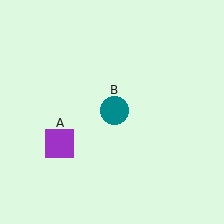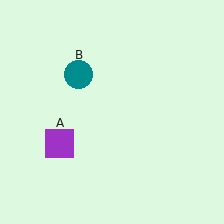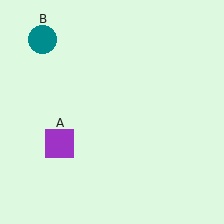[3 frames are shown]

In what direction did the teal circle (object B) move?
The teal circle (object B) moved up and to the left.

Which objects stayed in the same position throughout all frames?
Purple square (object A) remained stationary.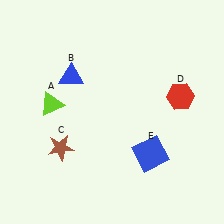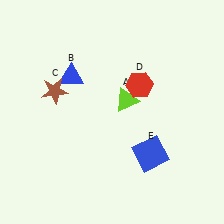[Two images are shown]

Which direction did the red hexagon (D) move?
The red hexagon (D) moved left.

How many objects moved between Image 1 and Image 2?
3 objects moved between the two images.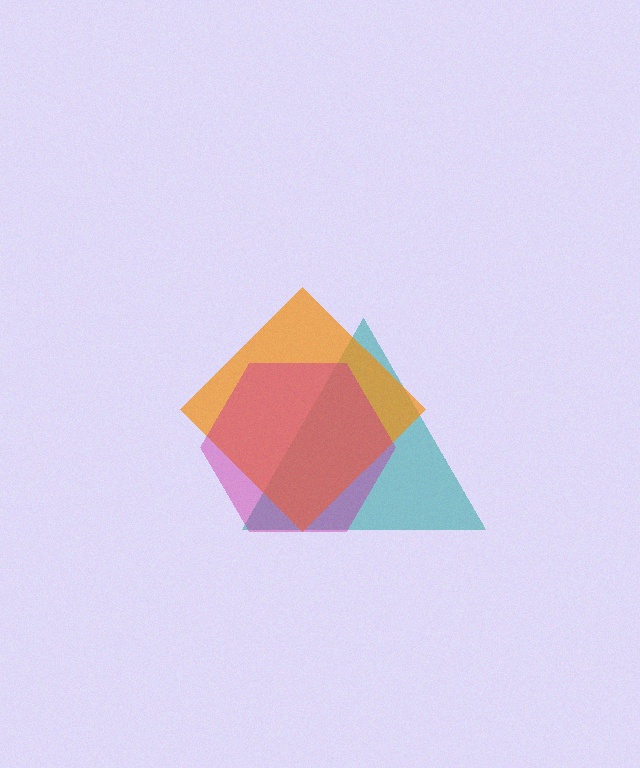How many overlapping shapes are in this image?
There are 3 overlapping shapes in the image.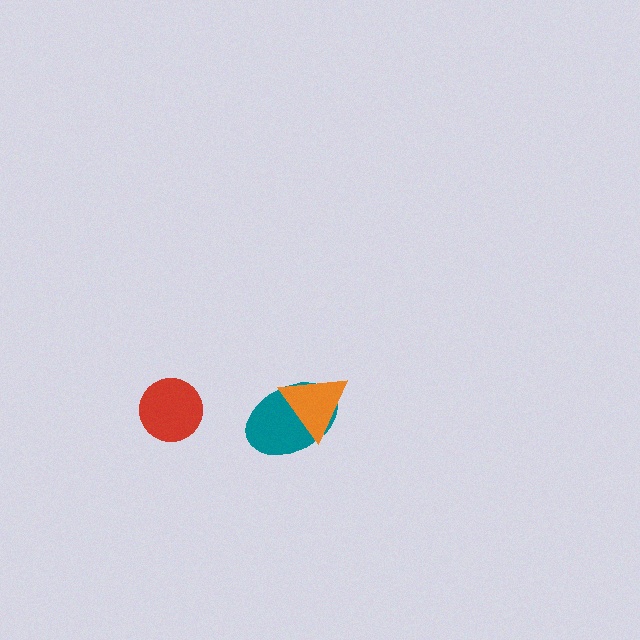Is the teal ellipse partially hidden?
Yes, it is partially covered by another shape.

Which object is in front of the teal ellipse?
The orange triangle is in front of the teal ellipse.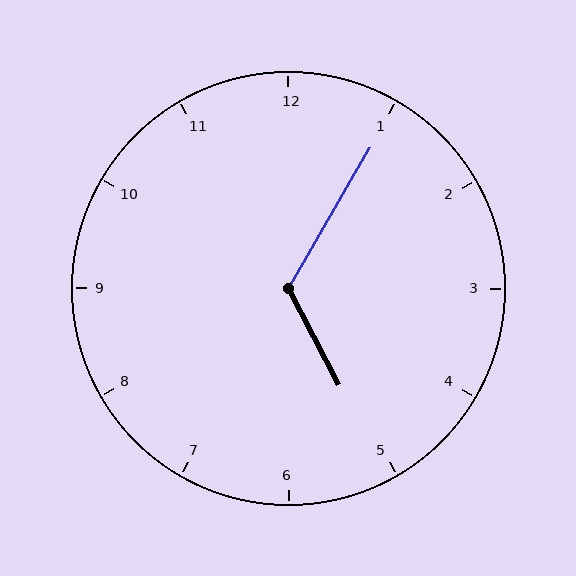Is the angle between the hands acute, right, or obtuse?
It is obtuse.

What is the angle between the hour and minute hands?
Approximately 122 degrees.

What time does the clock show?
5:05.